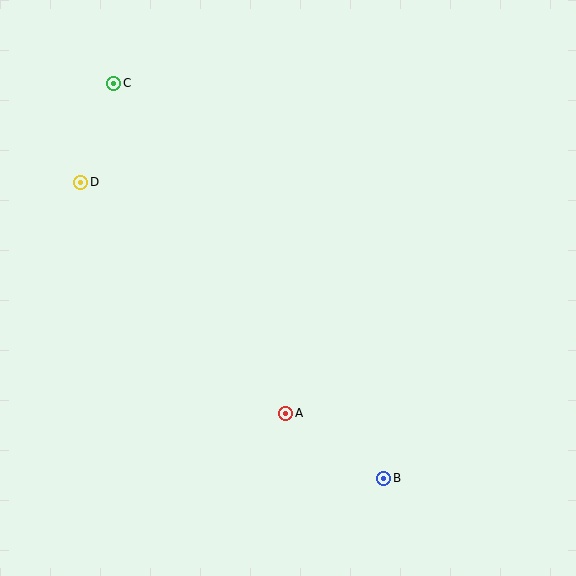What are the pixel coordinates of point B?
Point B is at (384, 478).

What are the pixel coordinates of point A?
Point A is at (286, 413).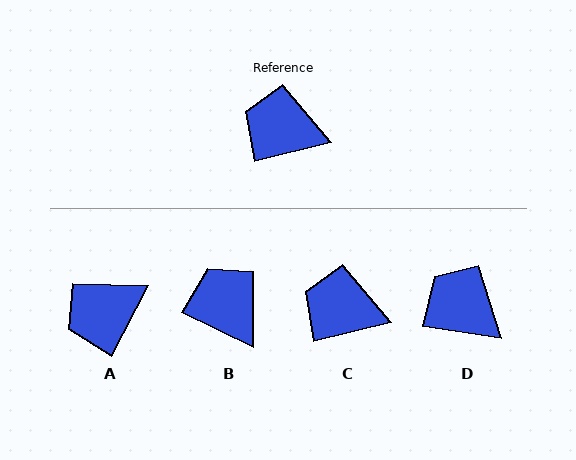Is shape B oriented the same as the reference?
No, it is off by about 40 degrees.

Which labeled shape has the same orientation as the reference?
C.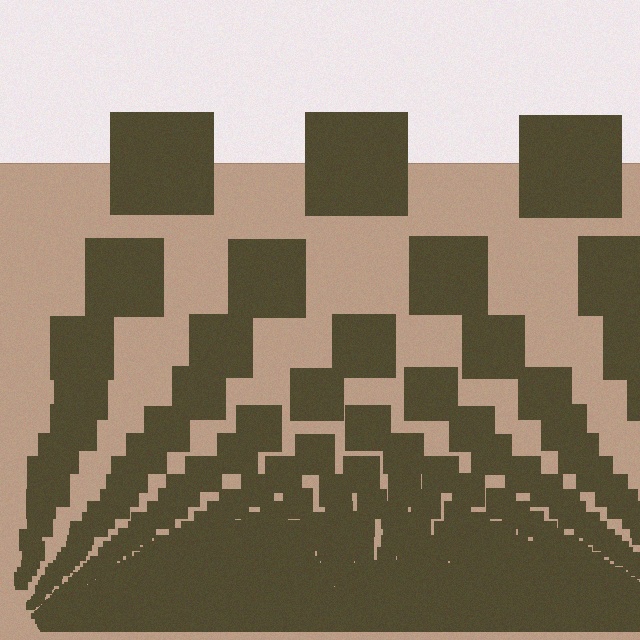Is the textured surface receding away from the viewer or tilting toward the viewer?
The surface appears to tilt toward the viewer. Texture elements get larger and sparser toward the top.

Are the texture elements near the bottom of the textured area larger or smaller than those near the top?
Smaller. The gradient is inverted — elements near the bottom are smaller and denser.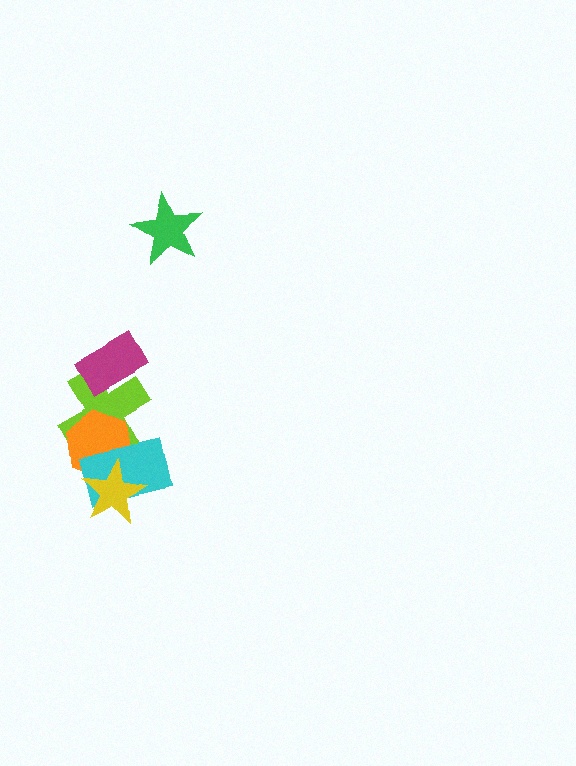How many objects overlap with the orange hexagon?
3 objects overlap with the orange hexagon.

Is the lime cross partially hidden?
Yes, it is partially covered by another shape.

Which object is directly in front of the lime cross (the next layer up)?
The orange hexagon is directly in front of the lime cross.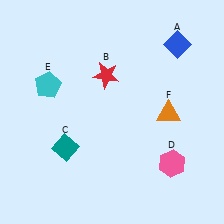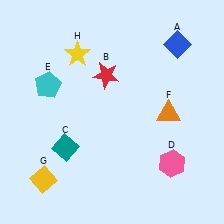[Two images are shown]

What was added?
A yellow diamond (G), a yellow star (H) were added in Image 2.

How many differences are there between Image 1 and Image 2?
There are 2 differences between the two images.